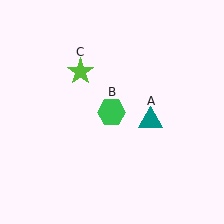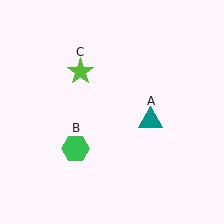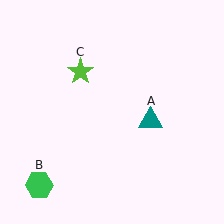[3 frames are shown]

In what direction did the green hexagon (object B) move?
The green hexagon (object B) moved down and to the left.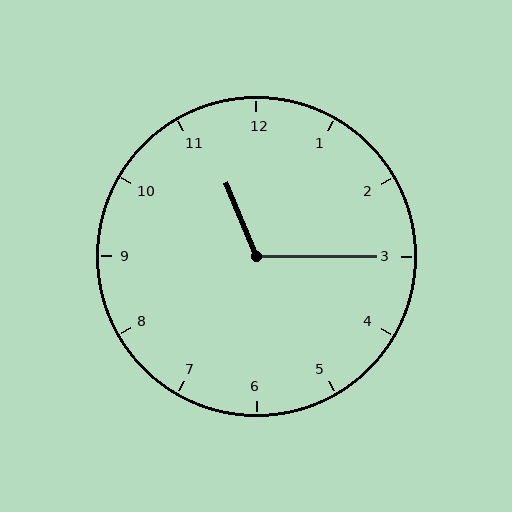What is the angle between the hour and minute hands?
Approximately 112 degrees.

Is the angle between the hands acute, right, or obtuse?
It is obtuse.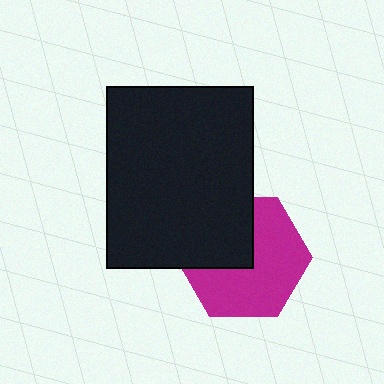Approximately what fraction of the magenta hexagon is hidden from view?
Roughly 37% of the magenta hexagon is hidden behind the black rectangle.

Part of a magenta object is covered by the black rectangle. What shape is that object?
It is a hexagon.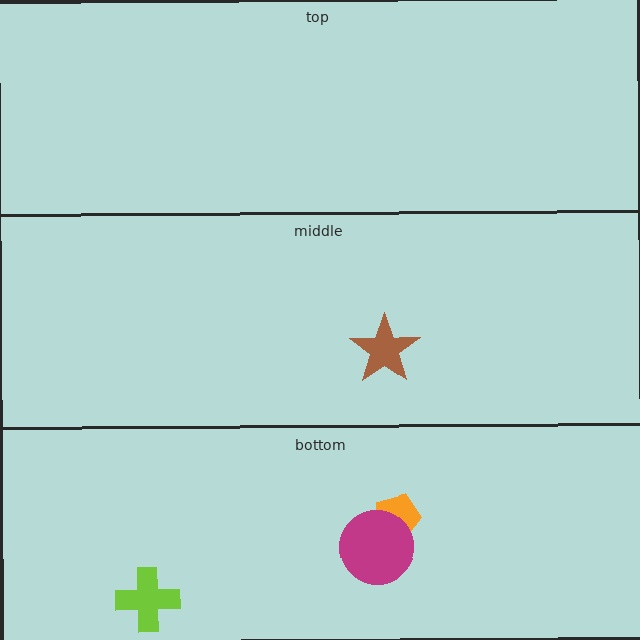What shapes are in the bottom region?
The orange pentagon, the magenta circle, the lime cross.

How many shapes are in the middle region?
1.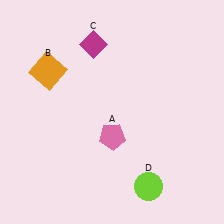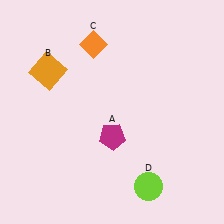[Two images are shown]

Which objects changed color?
A changed from pink to magenta. C changed from magenta to orange.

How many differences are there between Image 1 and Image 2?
There are 2 differences between the two images.